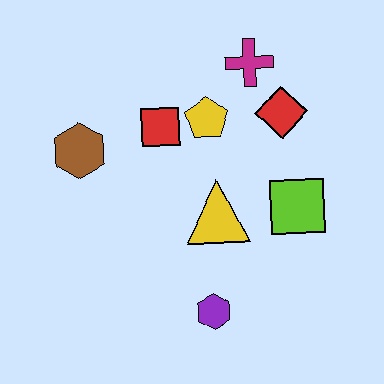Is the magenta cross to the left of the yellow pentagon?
No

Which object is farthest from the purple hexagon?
The magenta cross is farthest from the purple hexagon.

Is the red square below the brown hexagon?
No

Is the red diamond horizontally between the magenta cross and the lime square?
Yes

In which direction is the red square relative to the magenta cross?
The red square is to the left of the magenta cross.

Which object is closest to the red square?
The yellow pentagon is closest to the red square.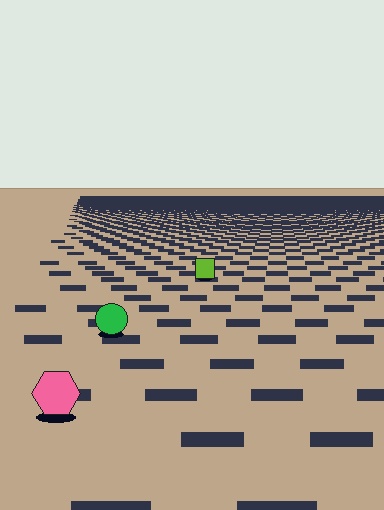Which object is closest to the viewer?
The pink hexagon is closest. The texture marks near it are larger and more spread out.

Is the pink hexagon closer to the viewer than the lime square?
Yes. The pink hexagon is closer — you can tell from the texture gradient: the ground texture is coarser near it.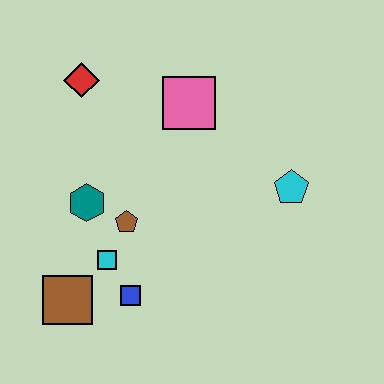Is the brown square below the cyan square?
Yes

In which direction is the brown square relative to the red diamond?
The brown square is below the red diamond.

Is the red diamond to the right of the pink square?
No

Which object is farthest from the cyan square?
The cyan pentagon is farthest from the cyan square.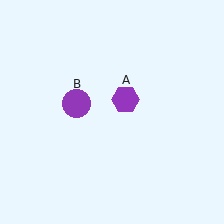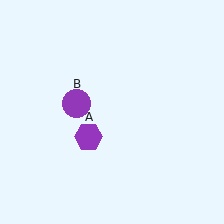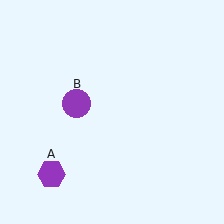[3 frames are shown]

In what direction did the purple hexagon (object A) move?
The purple hexagon (object A) moved down and to the left.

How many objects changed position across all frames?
1 object changed position: purple hexagon (object A).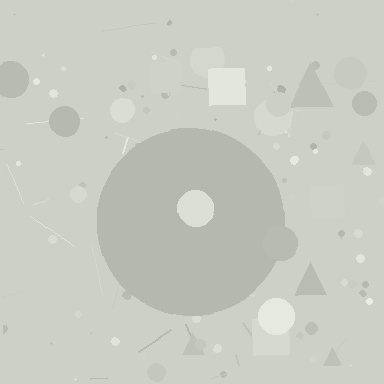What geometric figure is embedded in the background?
A circle is embedded in the background.